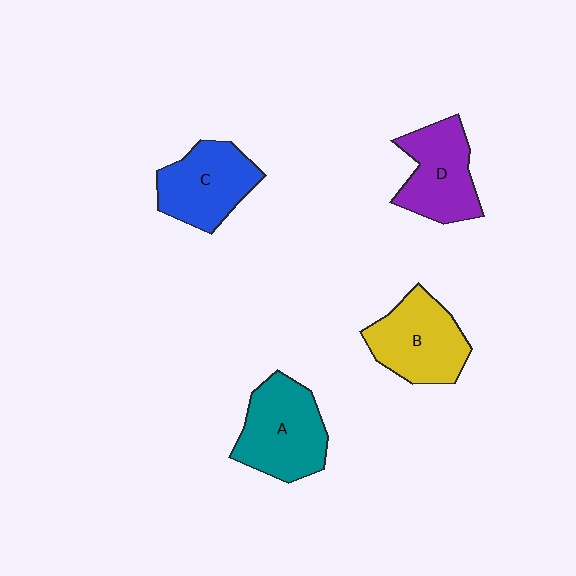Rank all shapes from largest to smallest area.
From largest to smallest: A (teal), B (yellow), C (blue), D (purple).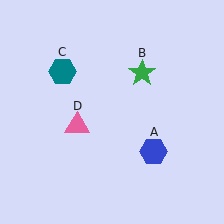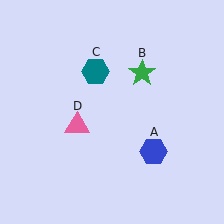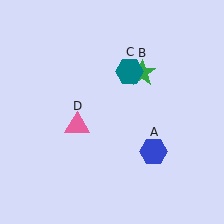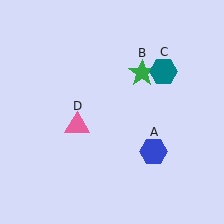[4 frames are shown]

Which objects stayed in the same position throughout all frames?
Blue hexagon (object A) and green star (object B) and pink triangle (object D) remained stationary.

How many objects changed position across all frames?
1 object changed position: teal hexagon (object C).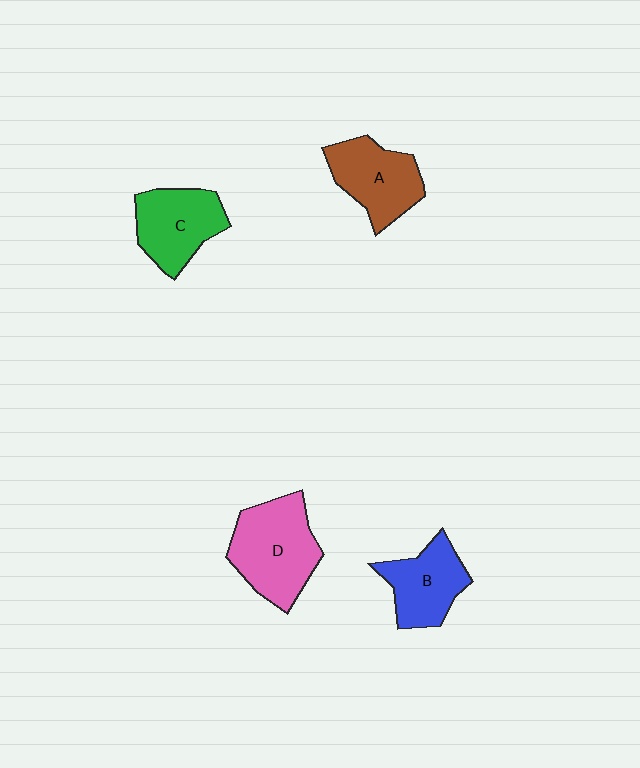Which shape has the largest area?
Shape D (pink).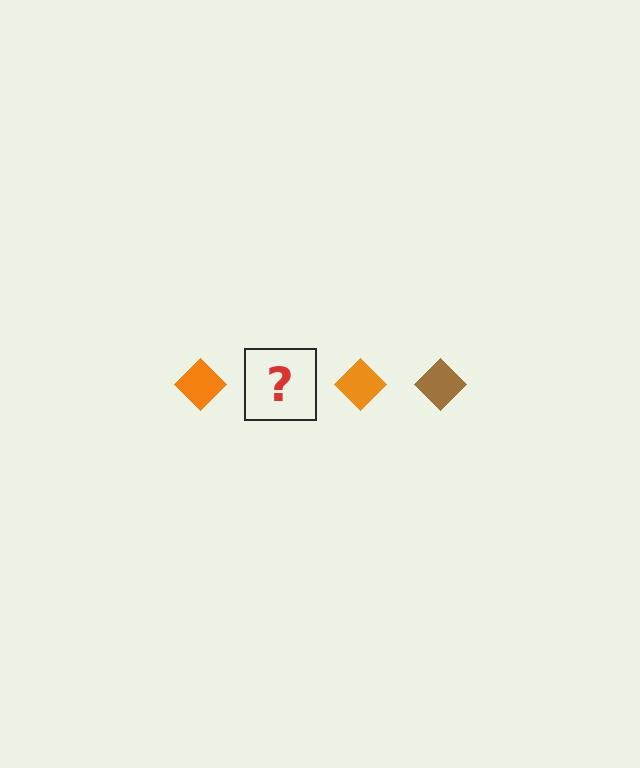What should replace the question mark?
The question mark should be replaced with a brown diamond.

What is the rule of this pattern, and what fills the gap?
The rule is that the pattern cycles through orange, brown diamonds. The gap should be filled with a brown diamond.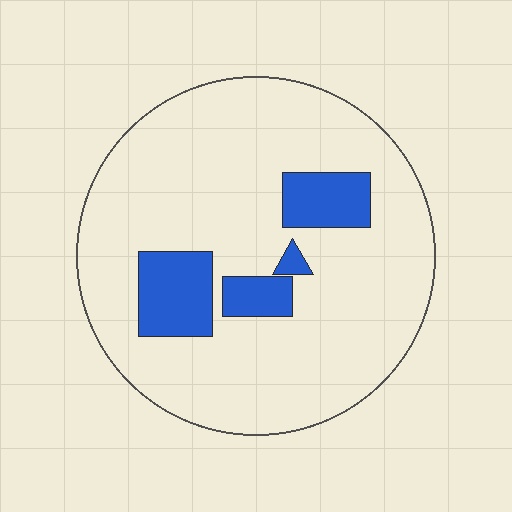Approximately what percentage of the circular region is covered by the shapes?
Approximately 15%.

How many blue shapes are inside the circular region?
4.